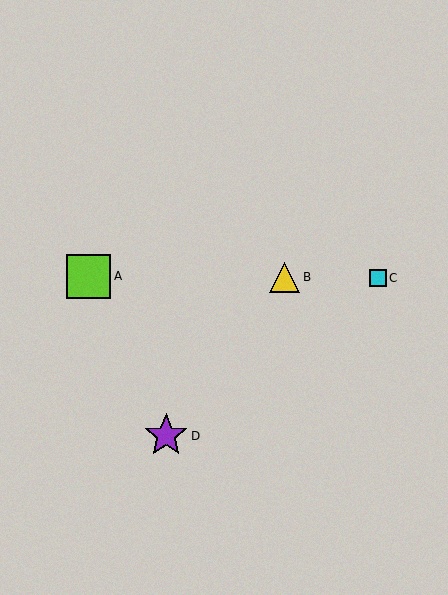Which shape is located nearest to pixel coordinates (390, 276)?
The cyan square (labeled C) at (378, 278) is nearest to that location.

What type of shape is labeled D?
Shape D is a purple star.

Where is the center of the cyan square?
The center of the cyan square is at (378, 278).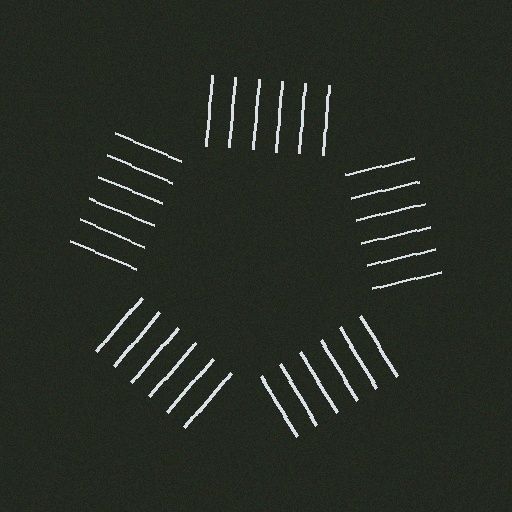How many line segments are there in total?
30 — 6 along each of the 5 edges.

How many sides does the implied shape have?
5 sides — the line-ends trace a pentagon.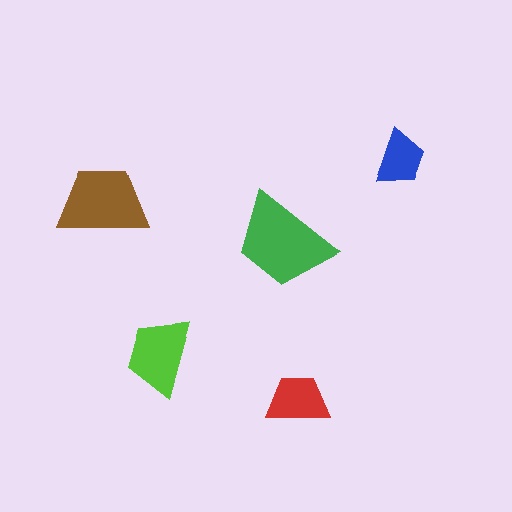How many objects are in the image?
There are 5 objects in the image.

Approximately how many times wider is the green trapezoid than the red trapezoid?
About 1.5 times wider.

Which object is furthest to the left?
The brown trapezoid is leftmost.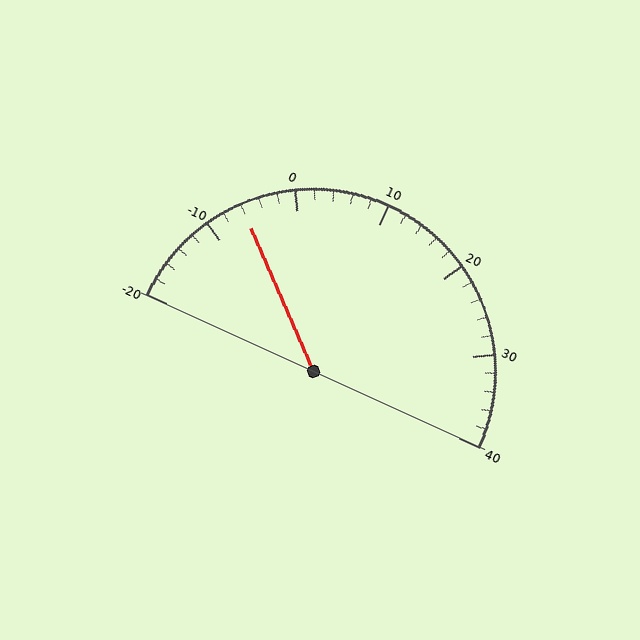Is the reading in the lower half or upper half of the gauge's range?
The reading is in the lower half of the range (-20 to 40).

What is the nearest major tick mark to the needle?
The nearest major tick mark is -10.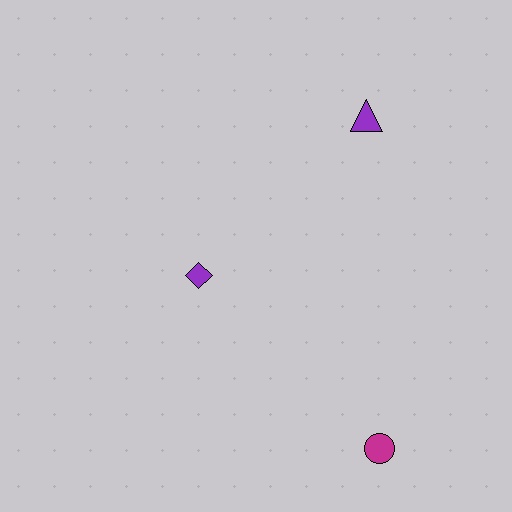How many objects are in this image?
There are 3 objects.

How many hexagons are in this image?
There are no hexagons.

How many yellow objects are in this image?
There are no yellow objects.